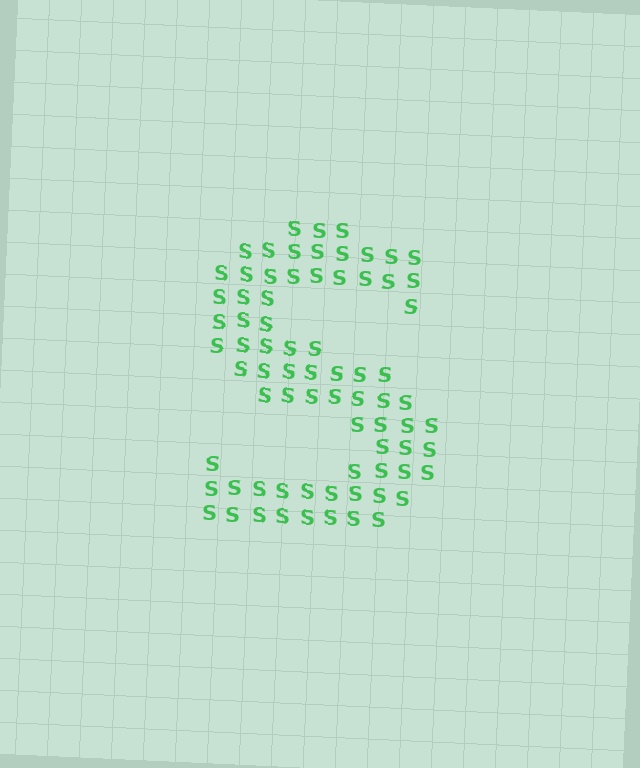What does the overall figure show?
The overall figure shows the letter S.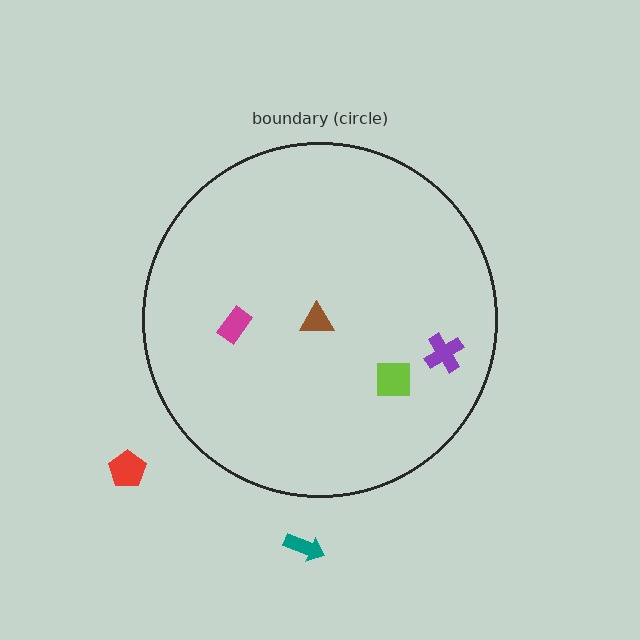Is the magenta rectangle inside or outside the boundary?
Inside.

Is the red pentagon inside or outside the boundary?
Outside.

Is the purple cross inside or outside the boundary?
Inside.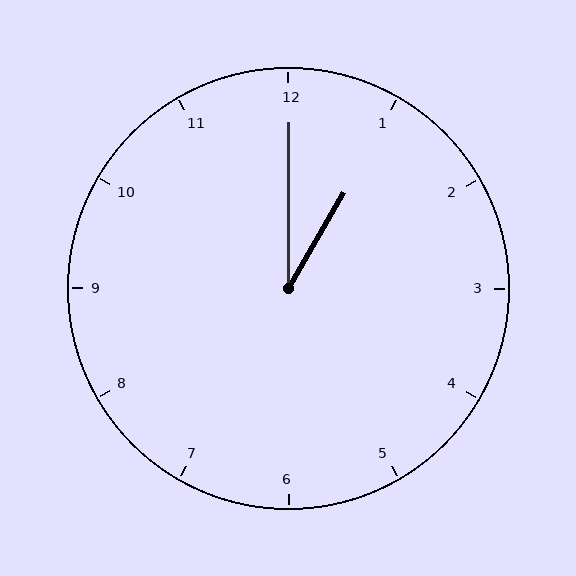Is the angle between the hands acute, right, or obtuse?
It is acute.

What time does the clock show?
1:00.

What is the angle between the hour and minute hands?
Approximately 30 degrees.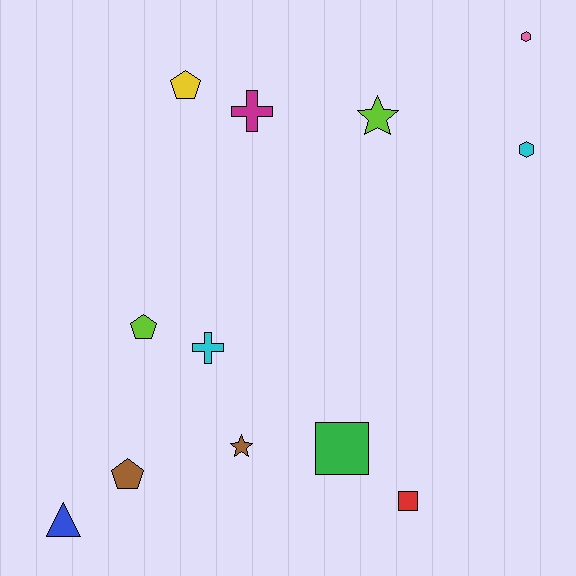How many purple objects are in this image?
There are no purple objects.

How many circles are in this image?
There are no circles.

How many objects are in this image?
There are 12 objects.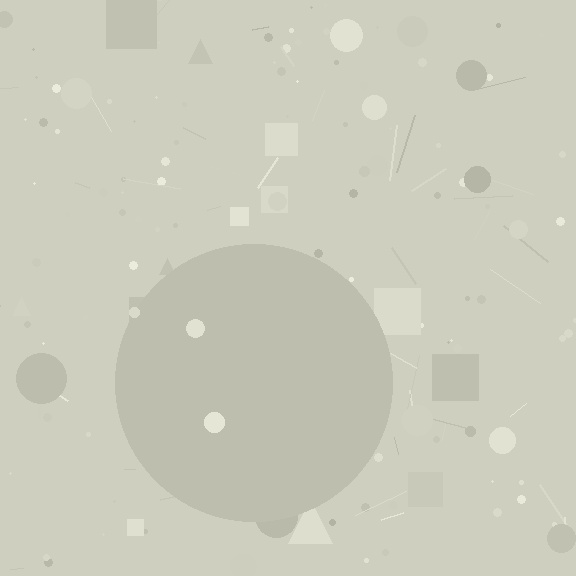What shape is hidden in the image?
A circle is hidden in the image.